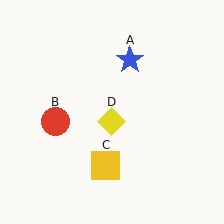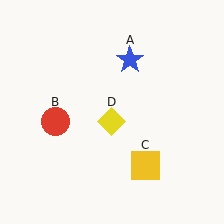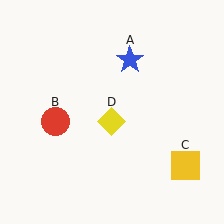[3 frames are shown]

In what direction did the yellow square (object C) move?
The yellow square (object C) moved right.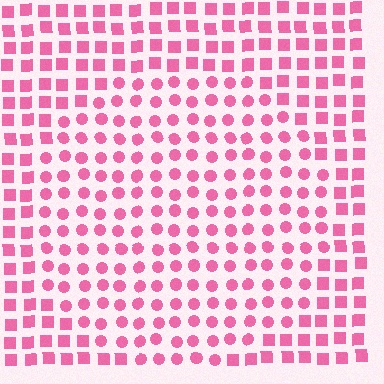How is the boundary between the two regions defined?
The boundary is defined by a change in element shape: circles inside vs. squares outside. All elements share the same color and spacing.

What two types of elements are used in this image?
The image uses circles inside the circle region and squares outside it.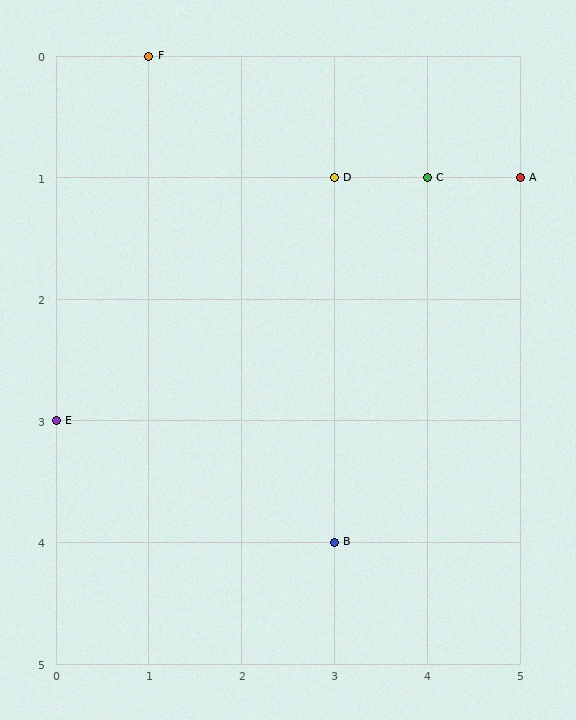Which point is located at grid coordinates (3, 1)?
Point D is at (3, 1).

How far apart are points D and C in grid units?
Points D and C are 1 column apart.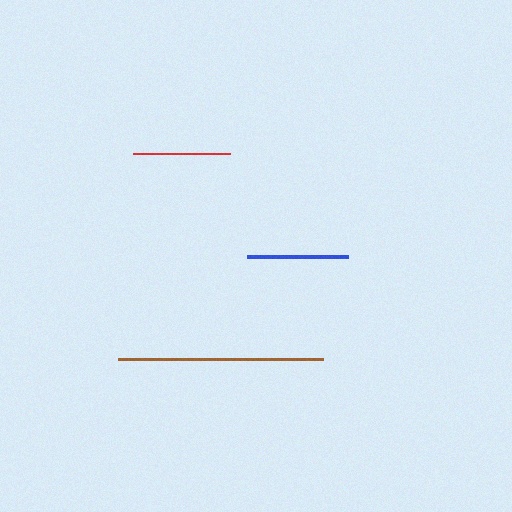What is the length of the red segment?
The red segment is approximately 97 pixels long.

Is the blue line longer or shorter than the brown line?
The brown line is longer than the blue line.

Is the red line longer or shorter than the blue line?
The blue line is longer than the red line.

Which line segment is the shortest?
The red line is the shortest at approximately 97 pixels.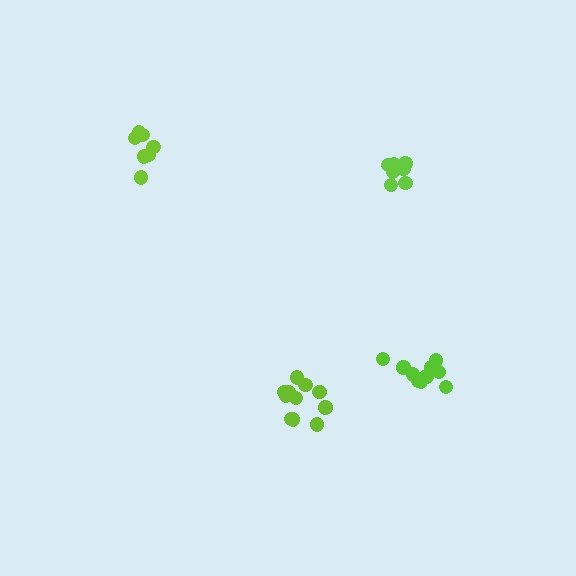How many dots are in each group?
Group 1: 7 dots, Group 2: 11 dots, Group 3: 11 dots, Group 4: 7 dots (36 total).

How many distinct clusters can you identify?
There are 4 distinct clusters.